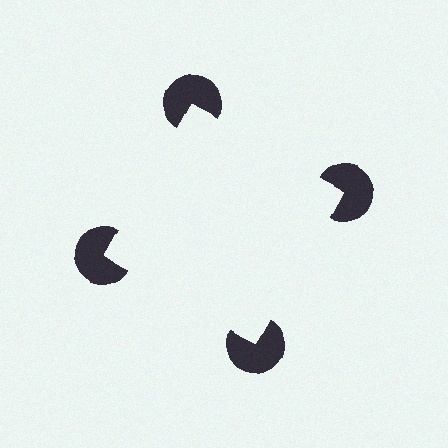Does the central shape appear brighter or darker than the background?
It typically appears slightly brighter than the background, even though no actual brightness change is drawn.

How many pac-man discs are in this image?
There are 4 — one at each vertex of the illusory square.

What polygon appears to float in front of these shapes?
An illusory square — its edges are inferred from the aligned wedge cuts in the pac-man discs, not physically drawn.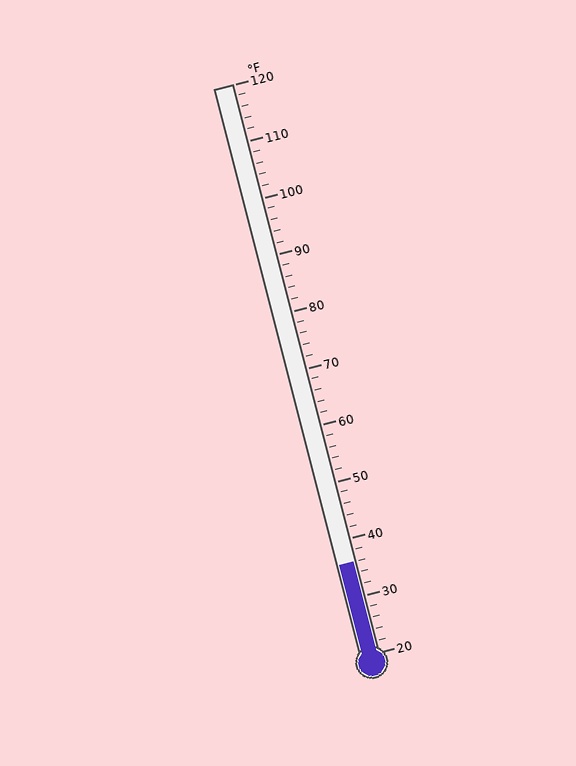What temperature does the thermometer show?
The thermometer shows approximately 36°F.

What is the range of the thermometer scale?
The thermometer scale ranges from 20°F to 120°F.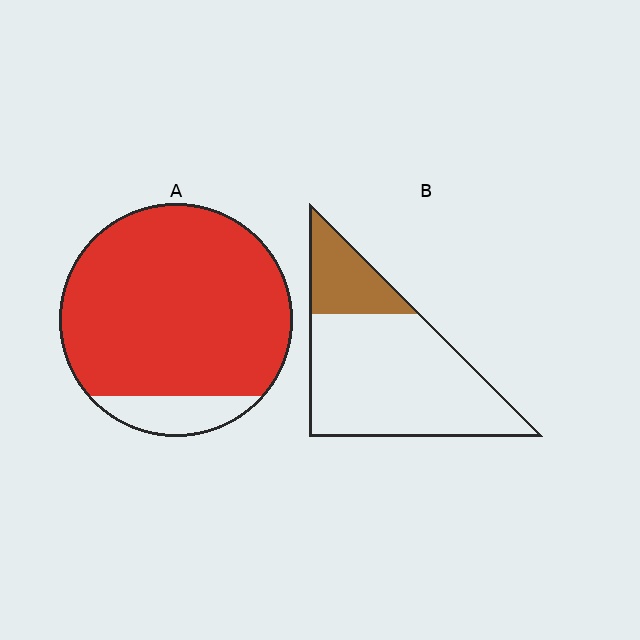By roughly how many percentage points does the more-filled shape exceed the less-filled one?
By roughly 65 percentage points (A over B).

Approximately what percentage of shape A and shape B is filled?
A is approximately 90% and B is approximately 25%.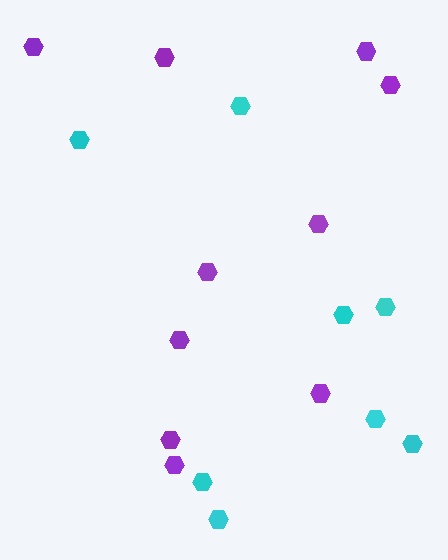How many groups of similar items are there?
There are 2 groups: one group of cyan hexagons (8) and one group of purple hexagons (10).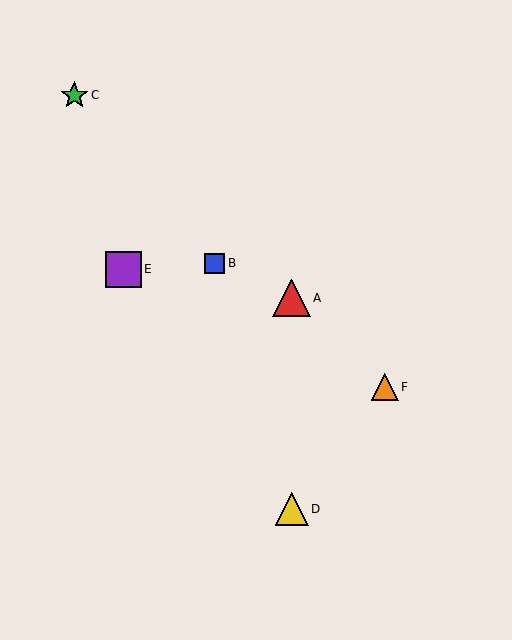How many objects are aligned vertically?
2 objects (A, D) are aligned vertically.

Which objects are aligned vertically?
Objects A, D are aligned vertically.